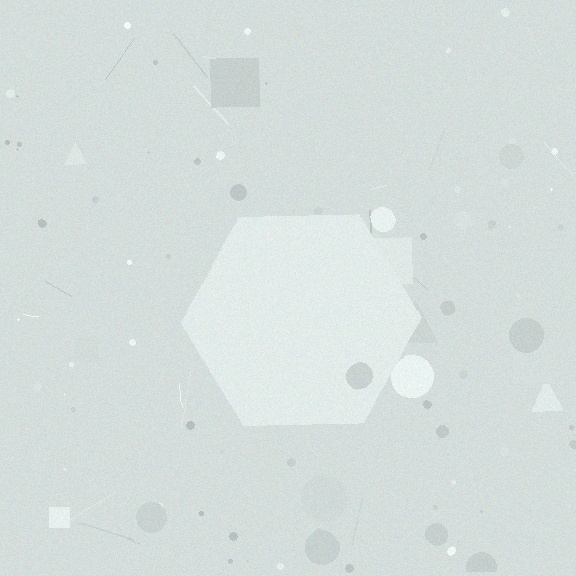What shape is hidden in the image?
A hexagon is hidden in the image.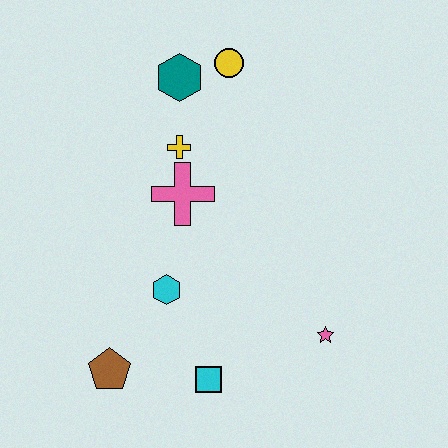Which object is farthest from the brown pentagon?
The yellow circle is farthest from the brown pentagon.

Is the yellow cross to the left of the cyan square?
Yes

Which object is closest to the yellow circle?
The teal hexagon is closest to the yellow circle.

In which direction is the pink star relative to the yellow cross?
The pink star is below the yellow cross.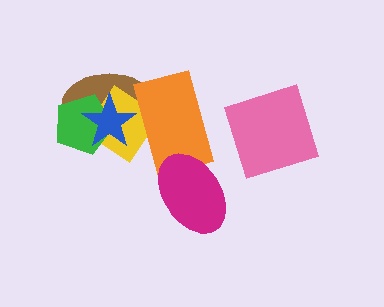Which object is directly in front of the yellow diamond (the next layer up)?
The orange rectangle is directly in front of the yellow diamond.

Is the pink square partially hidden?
No, no other shape covers it.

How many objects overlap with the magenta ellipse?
1 object overlaps with the magenta ellipse.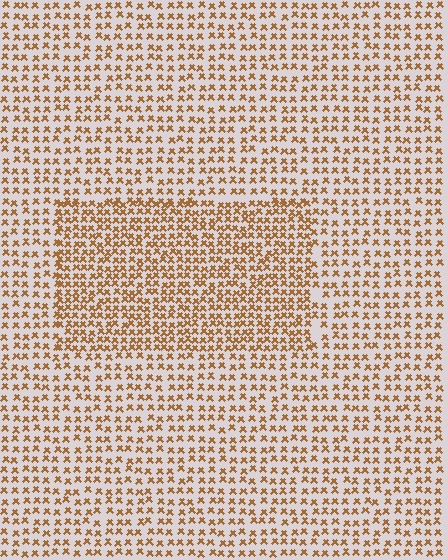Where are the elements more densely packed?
The elements are more densely packed inside the rectangle boundary.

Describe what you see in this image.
The image contains small brown elements arranged at two different densities. A rectangle-shaped region is visible where the elements are more densely packed than the surrounding area.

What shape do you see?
I see a rectangle.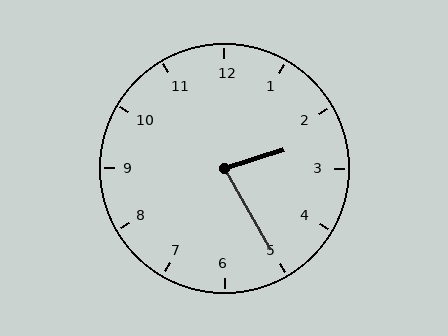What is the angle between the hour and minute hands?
Approximately 78 degrees.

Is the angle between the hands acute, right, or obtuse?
It is acute.